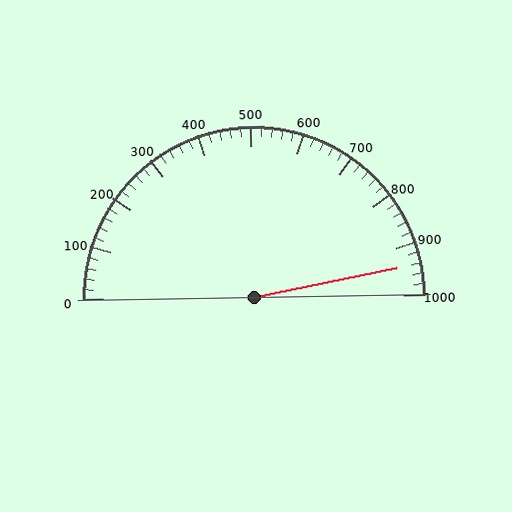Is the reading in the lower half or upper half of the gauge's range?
The reading is in the upper half of the range (0 to 1000).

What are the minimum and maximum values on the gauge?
The gauge ranges from 0 to 1000.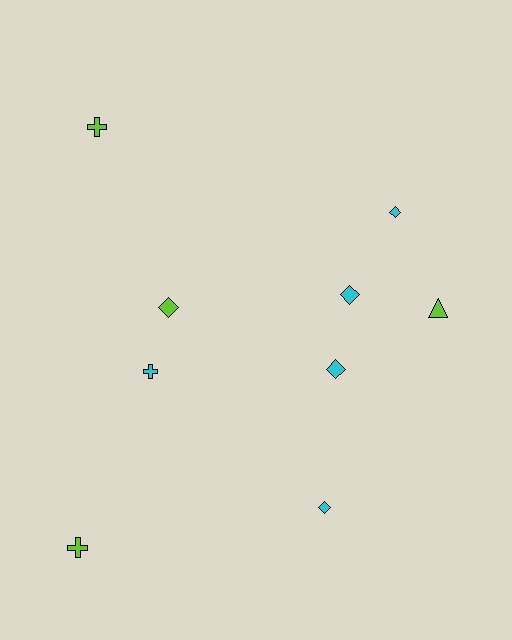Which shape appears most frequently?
Diamond, with 5 objects.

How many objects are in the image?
There are 9 objects.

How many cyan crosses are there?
There is 1 cyan cross.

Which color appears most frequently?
Cyan, with 5 objects.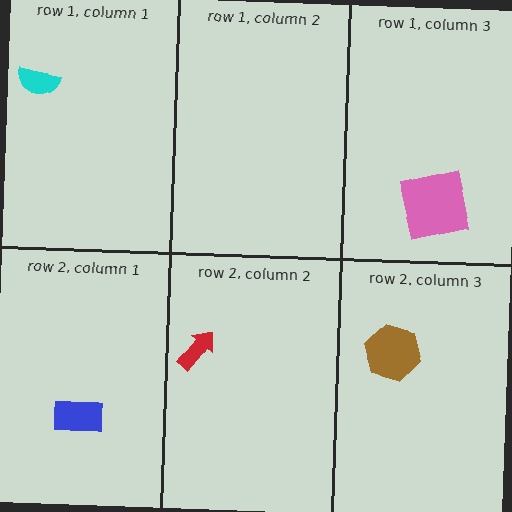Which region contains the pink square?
The row 1, column 3 region.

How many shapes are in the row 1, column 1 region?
1.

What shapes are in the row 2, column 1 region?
The blue rectangle.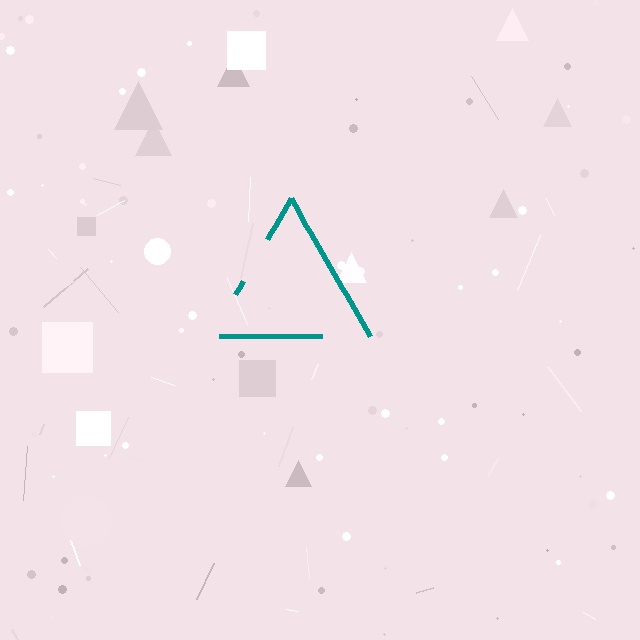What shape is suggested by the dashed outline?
The dashed outline suggests a triangle.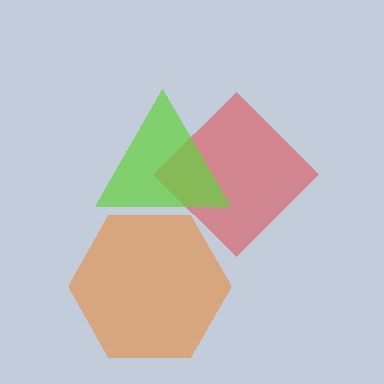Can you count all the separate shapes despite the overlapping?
Yes, there are 3 separate shapes.